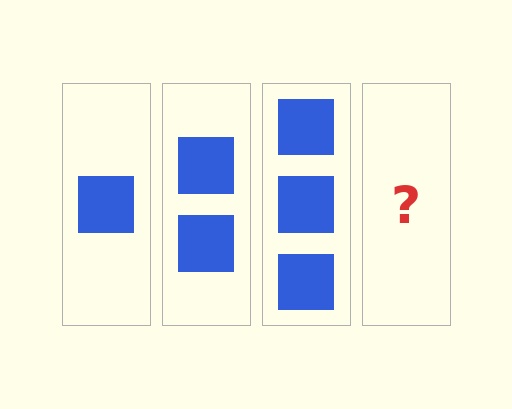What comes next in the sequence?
The next element should be 4 squares.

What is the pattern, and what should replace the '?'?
The pattern is that each step adds one more square. The '?' should be 4 squares.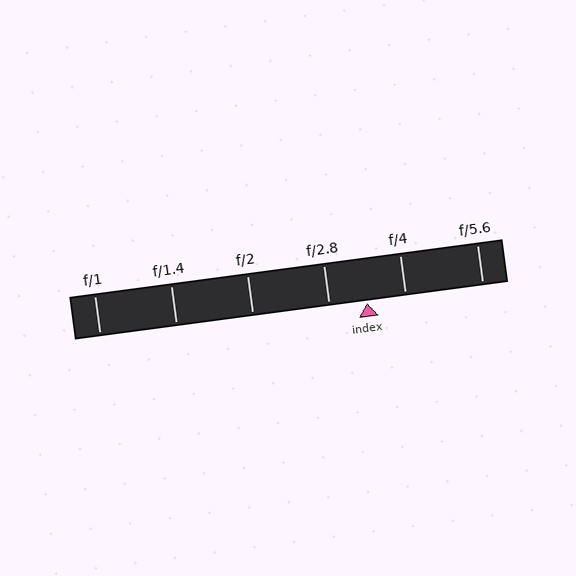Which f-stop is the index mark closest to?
The index mark is closest to f/2.8.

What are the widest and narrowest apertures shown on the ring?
The widest aperture shown is f/1 and the narrowest is f/5.6.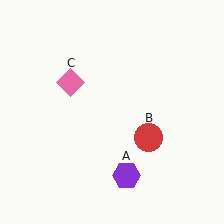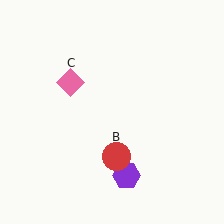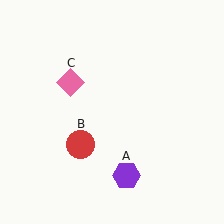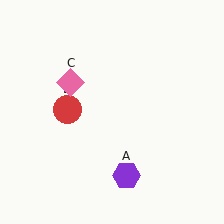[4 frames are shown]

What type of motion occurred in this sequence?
The red circle (object B) rotated clockwise around the center of the scene.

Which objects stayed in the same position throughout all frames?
Purple hexagon (object A) and pink diamond (object C) remained stationary.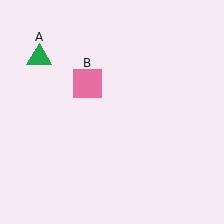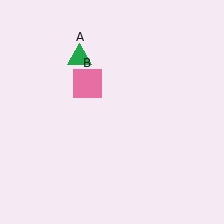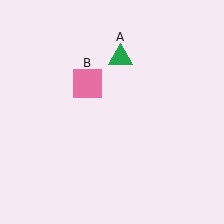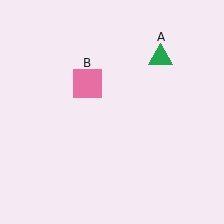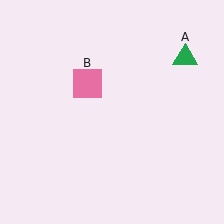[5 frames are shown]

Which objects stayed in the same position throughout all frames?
Pink square (object B) remained stationary.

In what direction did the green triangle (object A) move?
The green triangle (object A) moved right.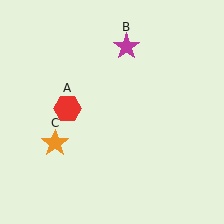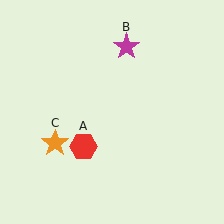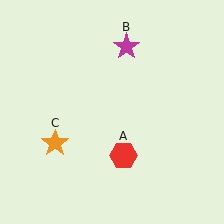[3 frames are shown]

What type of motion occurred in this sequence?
The red hexagon (object A) rotated counterclockwise around the center of the scene.